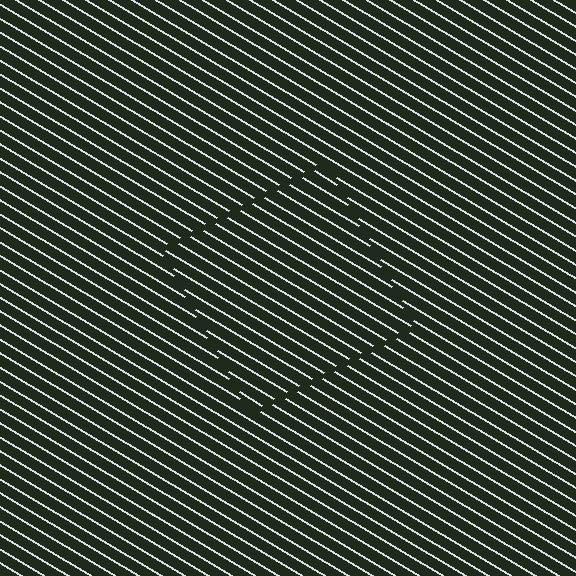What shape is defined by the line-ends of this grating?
An illusory square. The interior of the shape contains the same grating, shifted by half a period — the contour is defined by the phase discontinuity where line-ends from the inner and outer gratings abut.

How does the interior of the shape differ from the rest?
The interior of the shape contains the same grating, shifted by half a period — the contour is defined by the phase discontinuity where line-ends from the inner and outer gratings abut.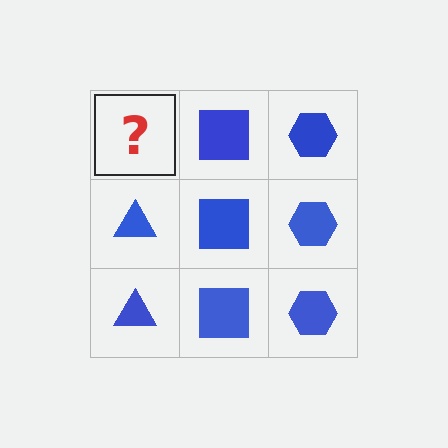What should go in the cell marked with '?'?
The missing cell should contain a blue triangle.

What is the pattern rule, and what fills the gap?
The rule is that each column has a consistent shape. The gap should be filled with a blue triangle.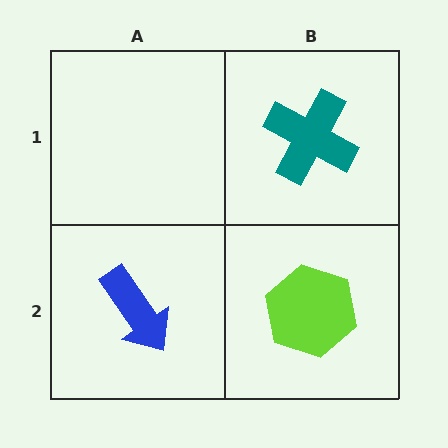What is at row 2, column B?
A lime hexagon.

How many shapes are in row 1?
1 shape.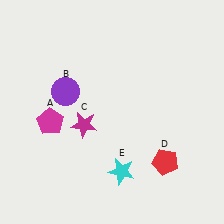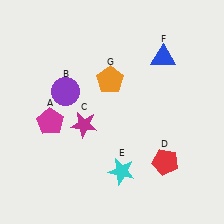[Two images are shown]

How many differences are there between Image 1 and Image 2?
There are 2 differences between the two images.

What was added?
A blue triangle (F), an orange pentagon (G) were added in Image 2.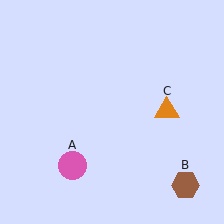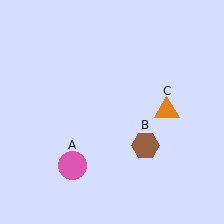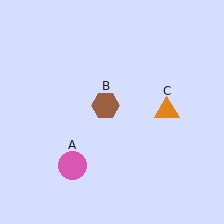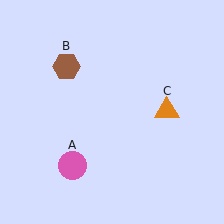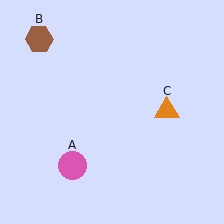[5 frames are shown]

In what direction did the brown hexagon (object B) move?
The brown hexagon (object B) moved up and to the left.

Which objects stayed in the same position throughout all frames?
Pink circle (object A) and orange triangle (object C) remained stationary.